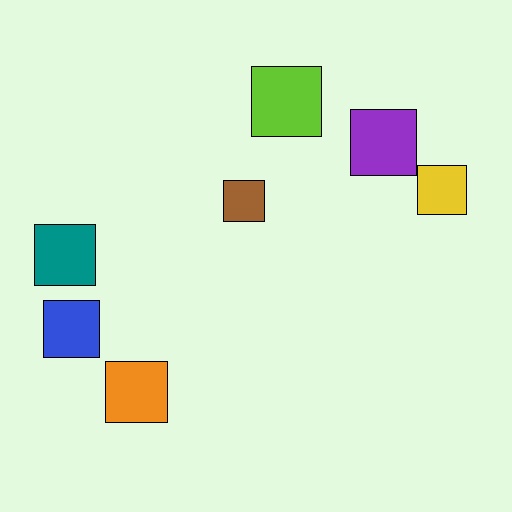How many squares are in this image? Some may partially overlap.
There are 7 squares.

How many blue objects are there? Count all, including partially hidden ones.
There is 1 blue object.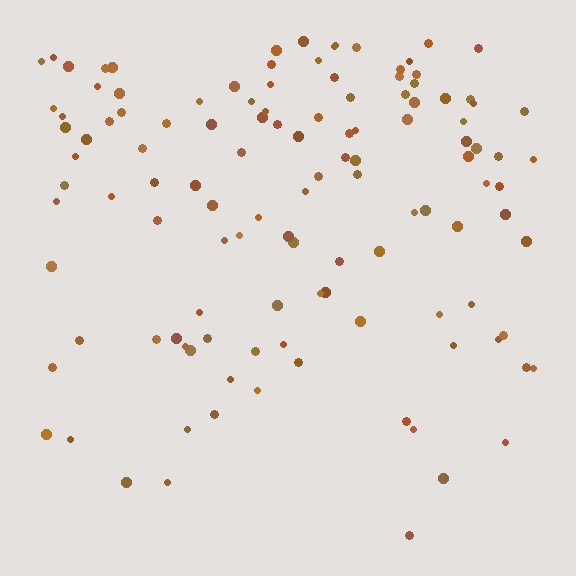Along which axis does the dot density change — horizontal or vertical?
Vertical.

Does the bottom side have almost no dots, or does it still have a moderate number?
Still a moderate number, just noticeably fewer than the top.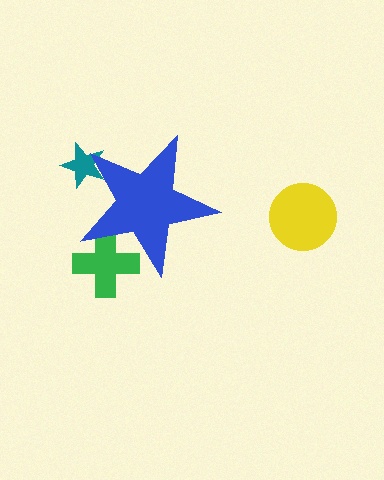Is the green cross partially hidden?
Yes, the green cross is partially hidden behind the blue star.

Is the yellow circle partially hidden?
No, the yellow circle is fully visible.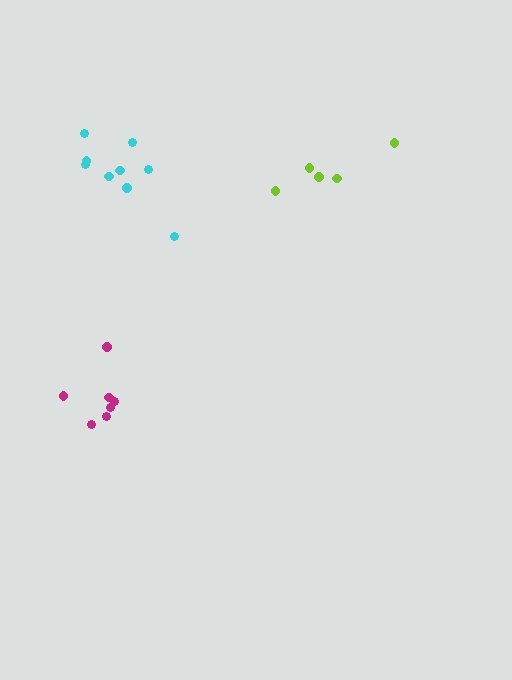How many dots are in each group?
Group 1: 9 dots, Group 2: 5 dots, Group 3: 7 dots (21 total).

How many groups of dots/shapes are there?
There are 3 groups.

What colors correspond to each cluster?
The clusters are colored: cyan, lime, magenta.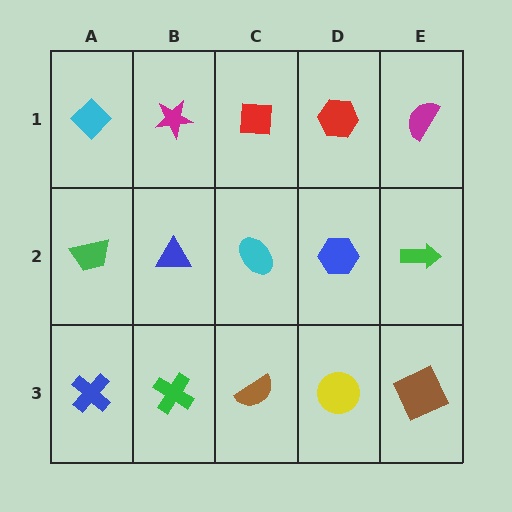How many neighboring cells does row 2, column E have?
3.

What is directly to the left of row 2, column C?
A blue triangle.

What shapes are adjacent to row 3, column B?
A blue triangle (row 2, column B), a blue cross (row 3, column A), a brown semicircle (row 3, column C).